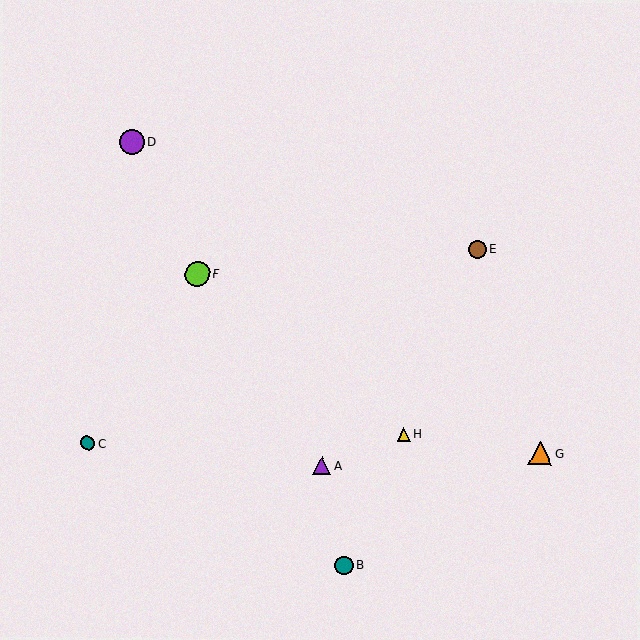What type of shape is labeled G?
Shape G is an orange triangle.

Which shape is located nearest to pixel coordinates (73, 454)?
The teal circle (labeled C) at (87, 443) is nearest to that location.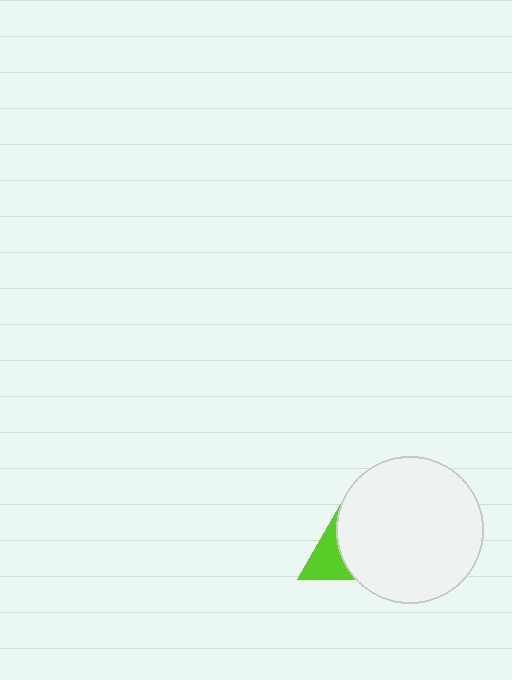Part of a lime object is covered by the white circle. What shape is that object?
It is a triangle.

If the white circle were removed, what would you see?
You would see the complete lime triangle.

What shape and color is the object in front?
The object in front is a white circle.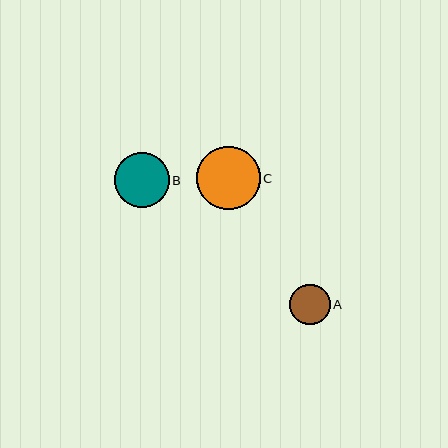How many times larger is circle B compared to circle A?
Circle B is approximately 1.3 times the size of circle A.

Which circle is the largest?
Circle C is the largest with a size of approximately 64 pixels.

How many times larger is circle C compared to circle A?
Circle C is approximately 1.6 times the size of circle A.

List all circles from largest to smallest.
From largest to smallest: C, B, A.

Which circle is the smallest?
Circle A is the smallest with a size of approximately 41 pixels.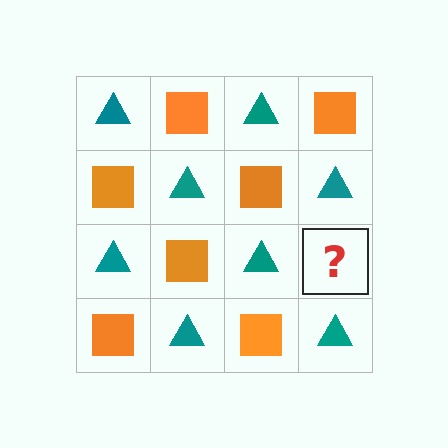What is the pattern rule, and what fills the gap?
The rule is that it alternates teal triangle and orange square in a checkerboard pattern. The gap should be filled with an orange square.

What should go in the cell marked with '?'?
The missing cell should contain an orange square.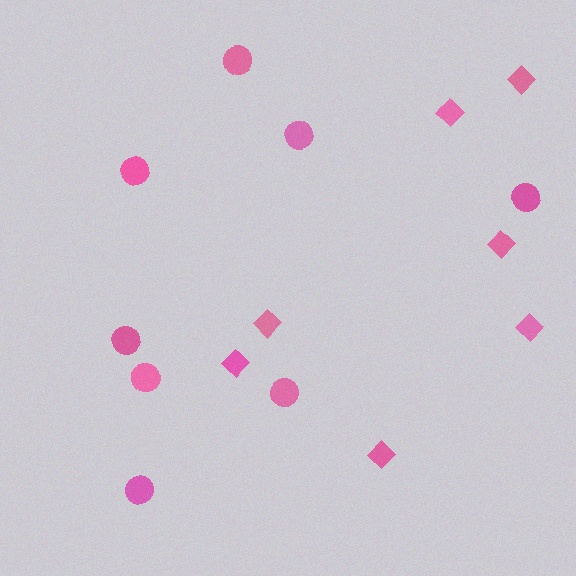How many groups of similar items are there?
There are 2 groups: one group of diamonds (7) and one group of circles (8).